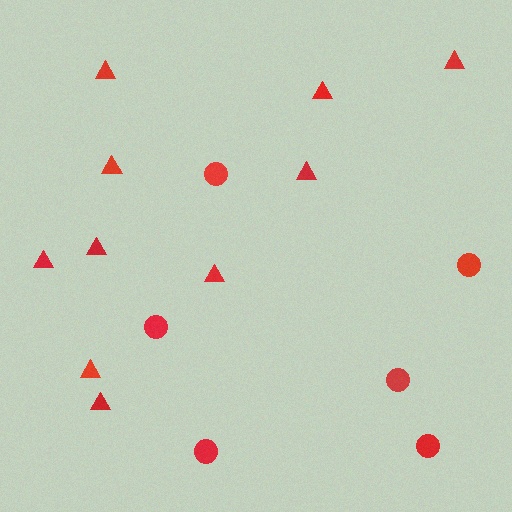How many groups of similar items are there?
There are 2 groups: one group of circles (6) and one group of triangles (10).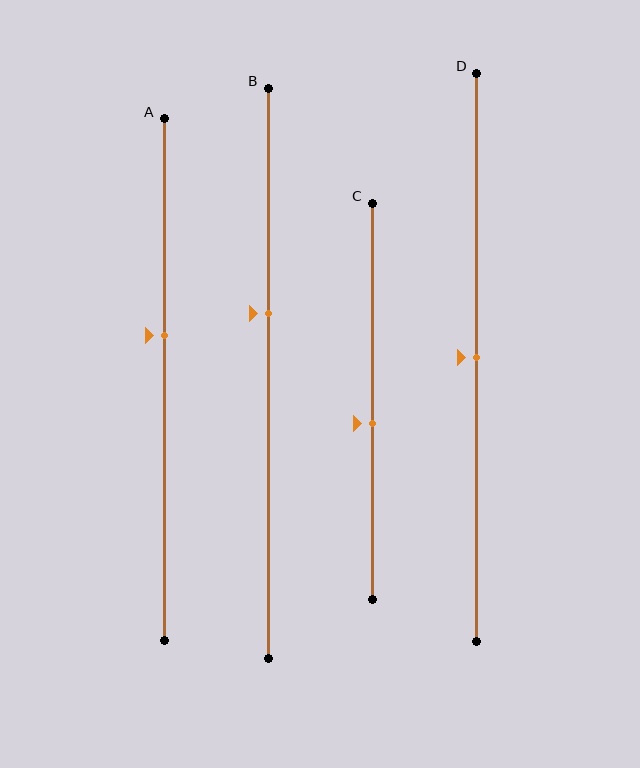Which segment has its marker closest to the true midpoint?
Segment D has its marker closest to the true midpoint.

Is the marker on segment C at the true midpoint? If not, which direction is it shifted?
No, the marker on segment C is shifted downward by about 6% of the segment length.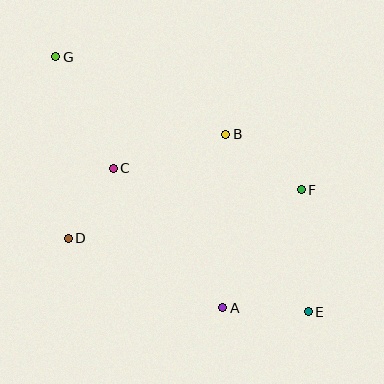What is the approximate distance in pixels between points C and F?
The distance between C and F is approximately 189 pixels.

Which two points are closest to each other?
Points C and D are closest to each other.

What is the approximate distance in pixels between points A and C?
The distance between A and C is approximately 177 pixels.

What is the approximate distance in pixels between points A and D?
The distance between A and D is approximately 170 pixels.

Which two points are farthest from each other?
Points E and G are farthest from each other.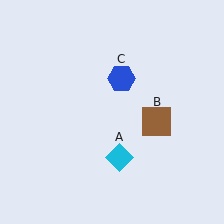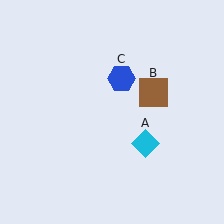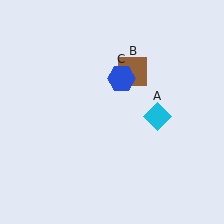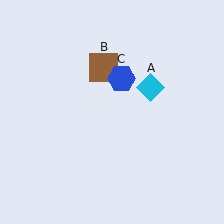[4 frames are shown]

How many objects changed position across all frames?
2 objects changed position: cyan diamond (object A), brown square (object B).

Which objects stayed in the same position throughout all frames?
Blue hexagon (object C) remained stationary.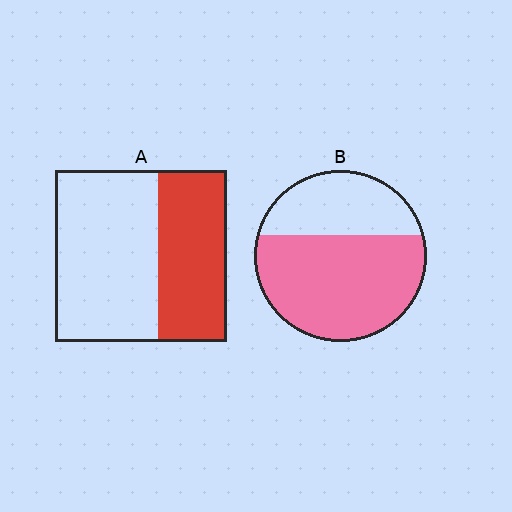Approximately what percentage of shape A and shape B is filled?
A is approximately 40% and B is approximately 65%.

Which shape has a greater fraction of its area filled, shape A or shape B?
Shape B.